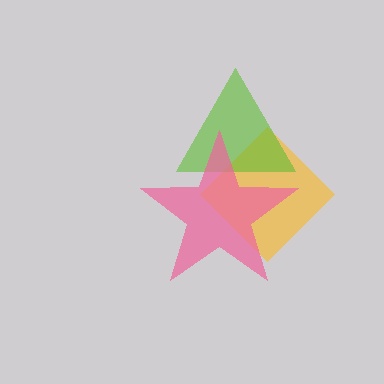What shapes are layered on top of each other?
The layered shapes are: a yellow diamond, a lime triangle, a pink star.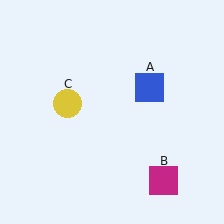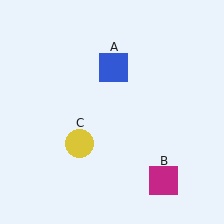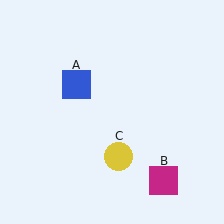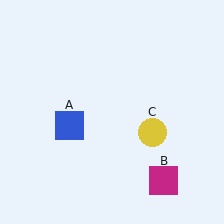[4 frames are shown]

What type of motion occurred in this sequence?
The blue square (object A), yellow circle (object C) rotated counterclockwise around the center of the scene.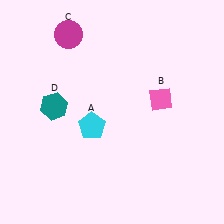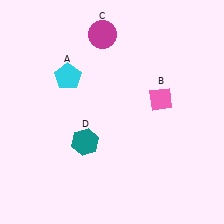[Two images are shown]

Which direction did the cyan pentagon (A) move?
The cyan pentagon (A) moved up.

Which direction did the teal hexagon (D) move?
The teal hexagon (D) moved down.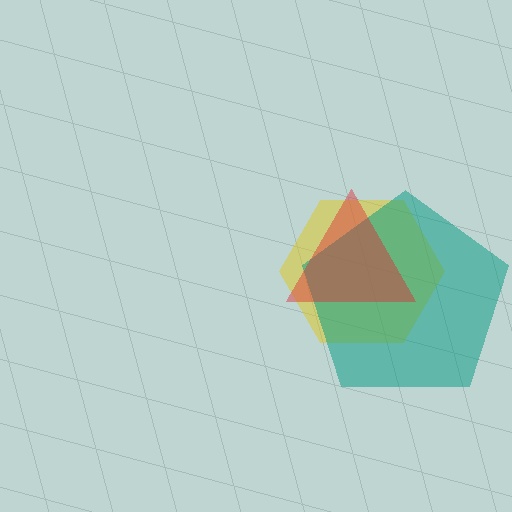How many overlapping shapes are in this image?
There are 3 overlapping shapes in the image.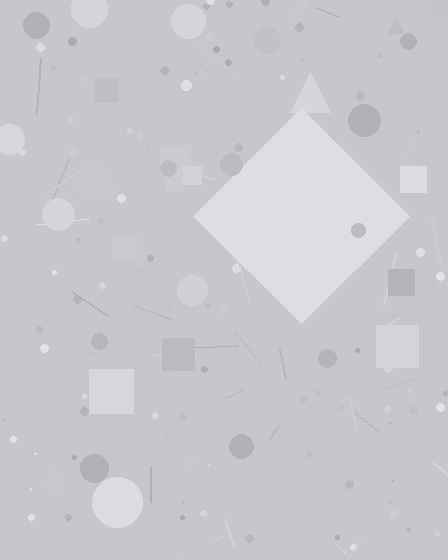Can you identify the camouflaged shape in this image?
The camouflaged shape is a diamond.